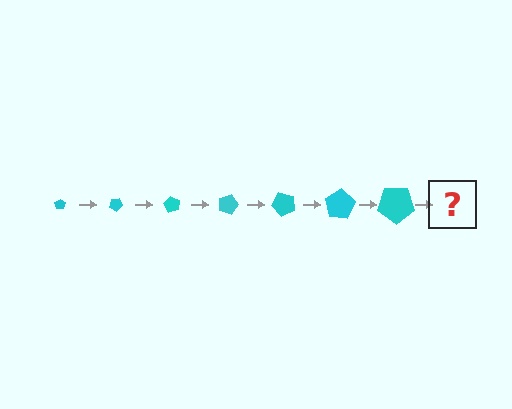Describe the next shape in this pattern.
It should be a pentagon, larger than the previous one and rotated 210 degrees from the start.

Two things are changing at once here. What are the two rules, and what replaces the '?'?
The two rules are that the pentagon grows larger each step and it rotates 30 degrees each step. The '?' should be a pentagon, larger than the previous one and rotated 210 degrees from the start.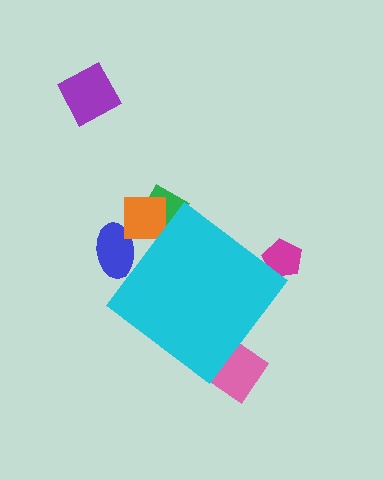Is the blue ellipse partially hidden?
Yes, the blue ellipse is partially hidden behind the cyan diamond.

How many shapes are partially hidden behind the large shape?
5 shapes are partially hidden.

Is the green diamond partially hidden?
Yes, the green diamond is partially hidden behind the cyan diamond.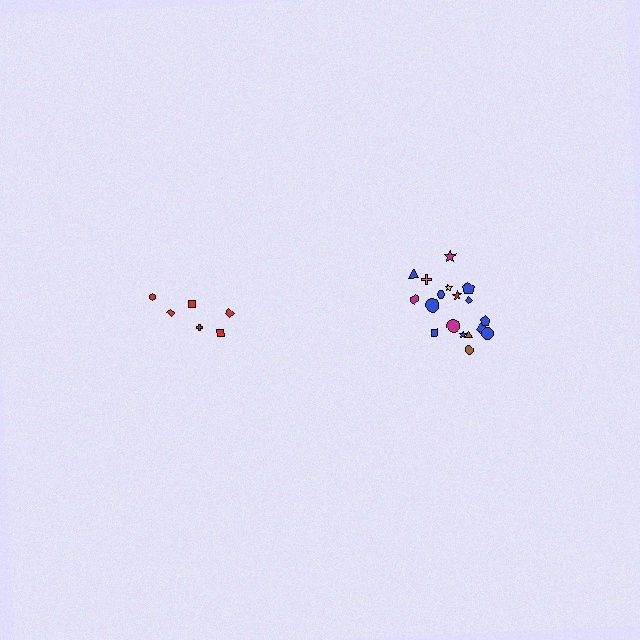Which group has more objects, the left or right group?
The right group.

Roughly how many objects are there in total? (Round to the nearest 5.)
Roughly 25 objects in total.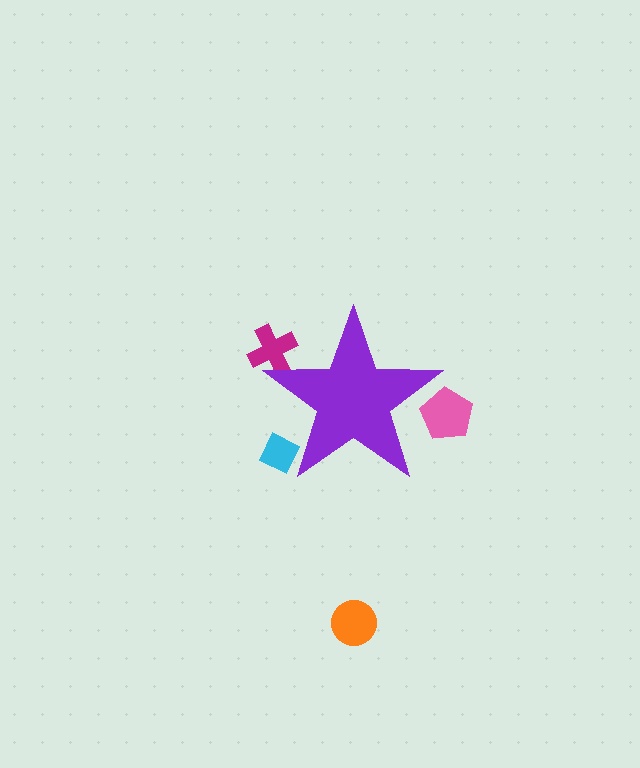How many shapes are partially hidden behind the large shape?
3 shapes are partially hidden.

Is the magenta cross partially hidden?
Yes, the magenta cross is partially hidden behind the purple star.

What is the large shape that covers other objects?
A purple star.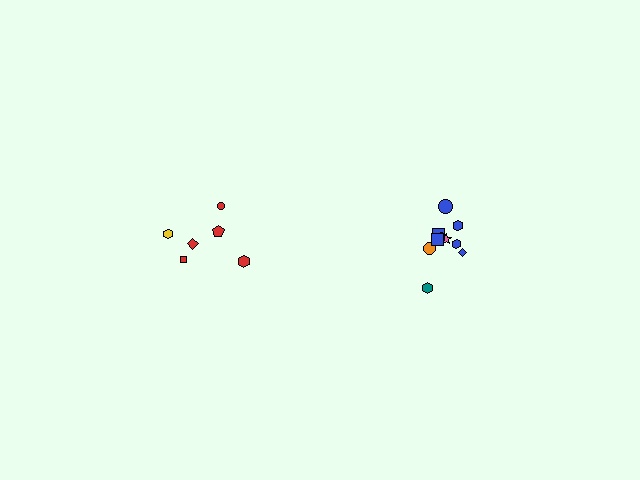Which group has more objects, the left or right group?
The right group.